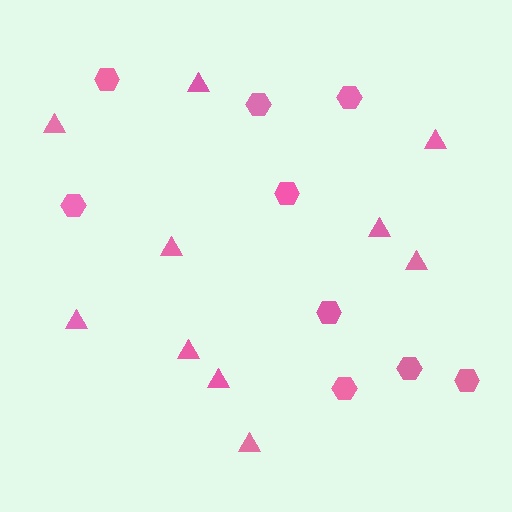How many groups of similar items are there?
There are 2 groups: one group of triangles (10) and one group of hexagons (9).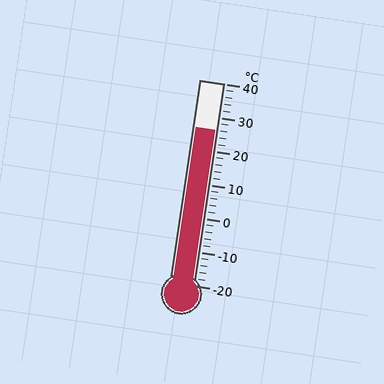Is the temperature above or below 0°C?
The temperature is above 0°C.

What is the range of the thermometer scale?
The thermometer scale ranges from -20°C to 40°C.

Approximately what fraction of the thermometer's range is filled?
The thermometer is filled to approximately 75% of its range.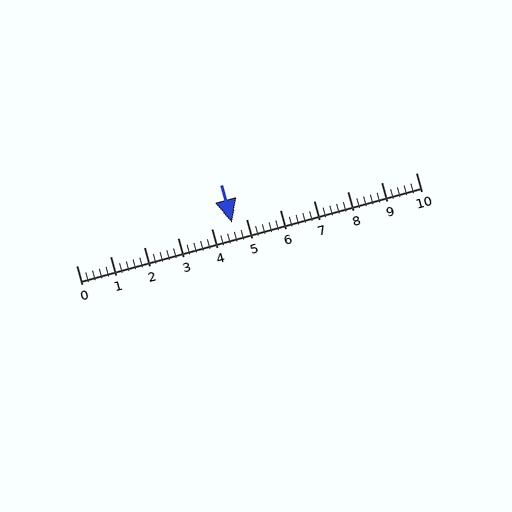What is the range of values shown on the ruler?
The ruler shows values from 0 to 10.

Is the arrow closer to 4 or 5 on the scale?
The arrow is closer to 5.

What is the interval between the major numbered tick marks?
The major tick marks are spaced 1 units apart.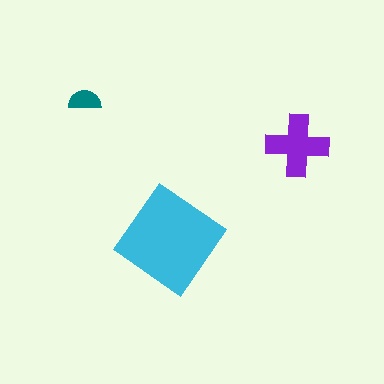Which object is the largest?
The cyan diamond.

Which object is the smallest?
The teal semicircle.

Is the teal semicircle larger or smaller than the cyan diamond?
Smaller.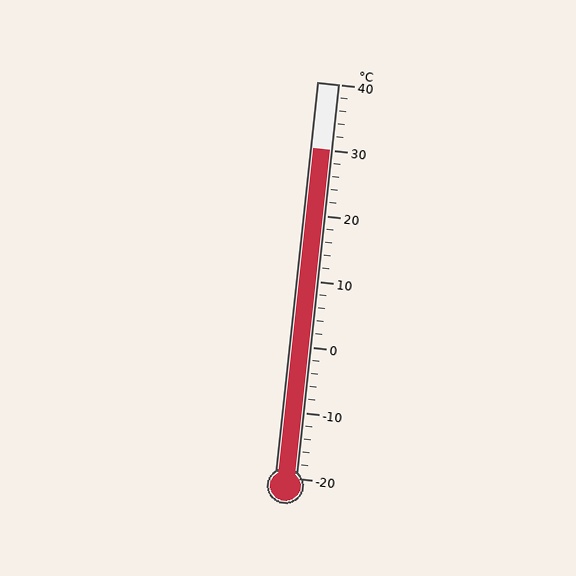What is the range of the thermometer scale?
The thermometer scale ranges from -20°C to 40°C.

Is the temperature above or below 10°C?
The temperature is above 10°C.